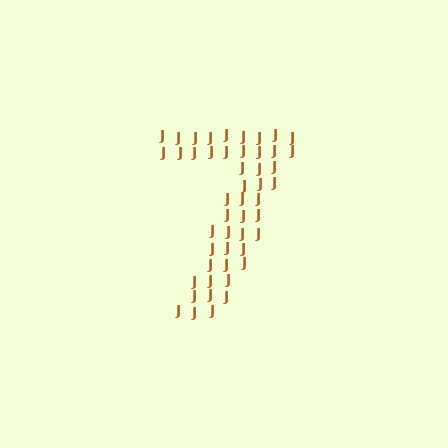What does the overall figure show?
The overall figure shows the digit 7.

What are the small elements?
The small elements are letter J's.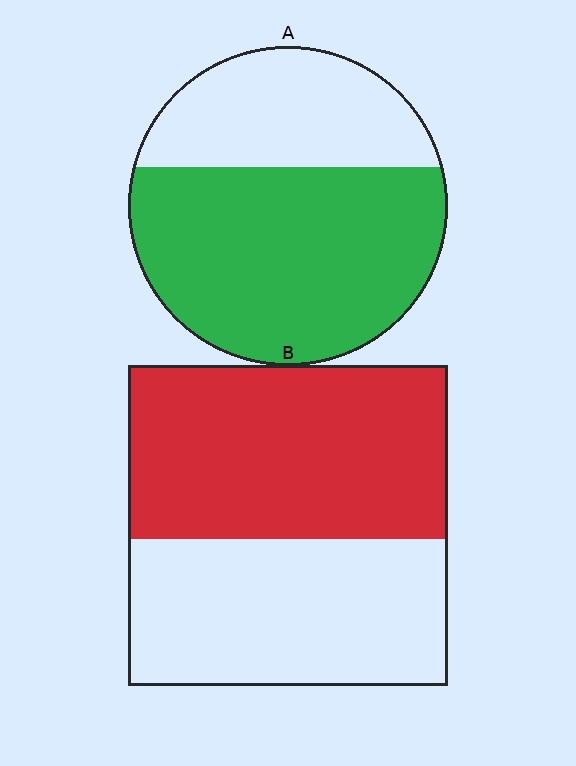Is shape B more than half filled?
Yes.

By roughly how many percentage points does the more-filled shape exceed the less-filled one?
By roughly 10 percentage points (A over B).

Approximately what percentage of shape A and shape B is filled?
A is approximately 65% and B is approximately 55%.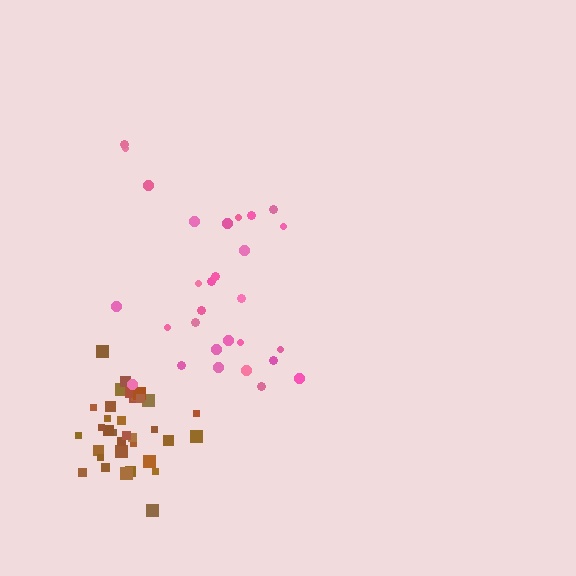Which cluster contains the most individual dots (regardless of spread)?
Brown (35).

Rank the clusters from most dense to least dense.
brown, pink.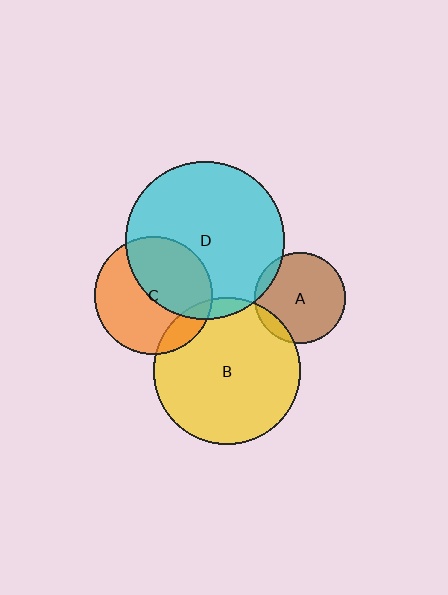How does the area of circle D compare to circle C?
Approximately 1.8 times.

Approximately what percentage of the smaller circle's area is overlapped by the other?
Approximately 45%.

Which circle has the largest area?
Circle D (cyan).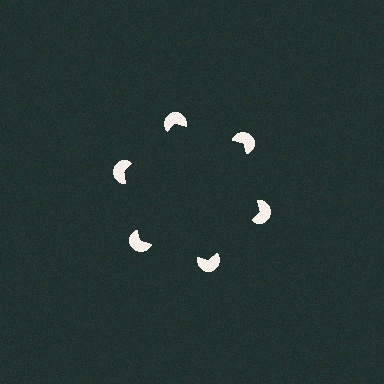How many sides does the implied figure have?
6 sides.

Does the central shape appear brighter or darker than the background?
It typically appears slightly darker than the background, even though no actual brightness change is drawn.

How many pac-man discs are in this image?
There are 6 — one at each vertex of the illusory hexagon.